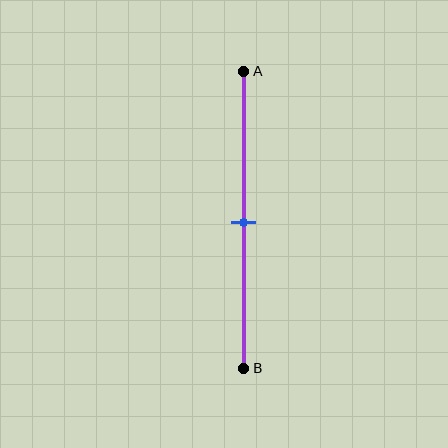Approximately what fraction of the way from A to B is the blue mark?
The blue mark is approximately 50% of the way from A to B.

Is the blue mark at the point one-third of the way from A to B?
No, the mark is at about 50% from A, not at the 33% one-third point.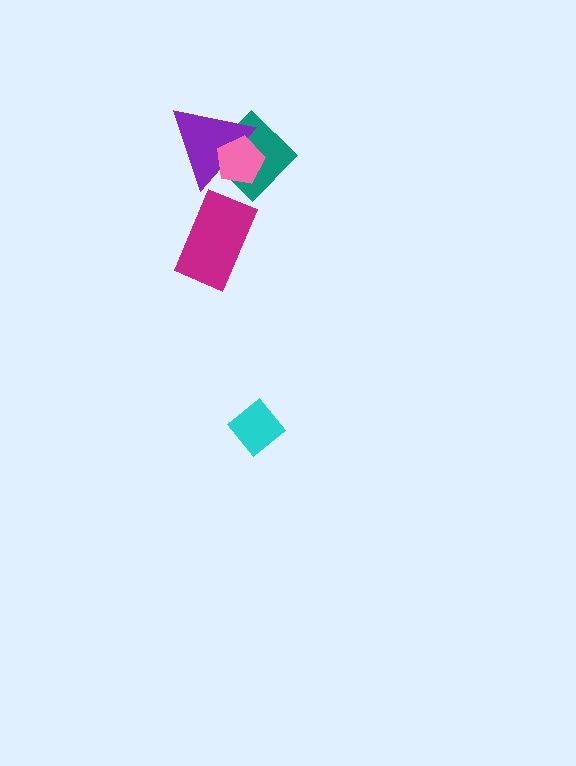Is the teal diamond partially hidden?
Yes, it is partially covered by another shape.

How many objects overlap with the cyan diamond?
0 objects overlap with the cyan diamond.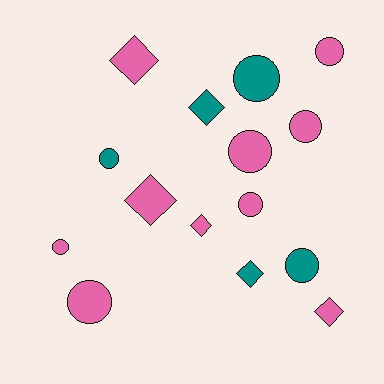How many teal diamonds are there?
There are 2 teal diamonds.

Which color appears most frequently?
Pink, with 10 objects.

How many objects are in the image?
There are 15 objects.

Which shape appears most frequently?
Circle, with 9 objects.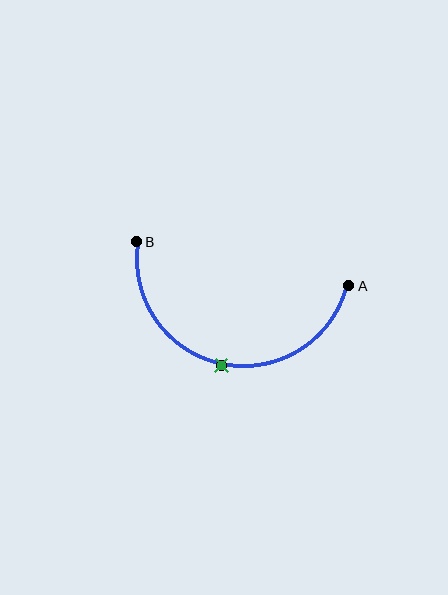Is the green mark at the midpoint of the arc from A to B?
Yes. The green mark lies on the arc at equal arc-length from both A and B — it is the arc midpoint.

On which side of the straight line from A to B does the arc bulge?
The arc bulges below the straight line connecting A and B.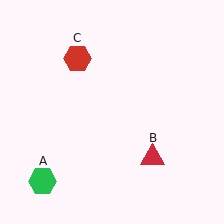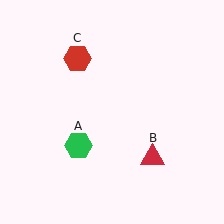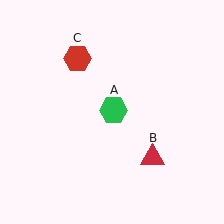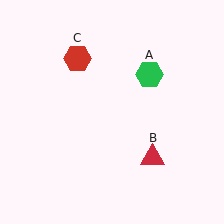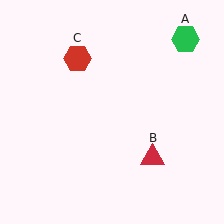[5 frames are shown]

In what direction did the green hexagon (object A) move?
The green hexagon (object A) moved up and to the right.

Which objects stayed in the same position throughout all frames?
Red triangle (object B) and red hexagon (object C) remained stationary.